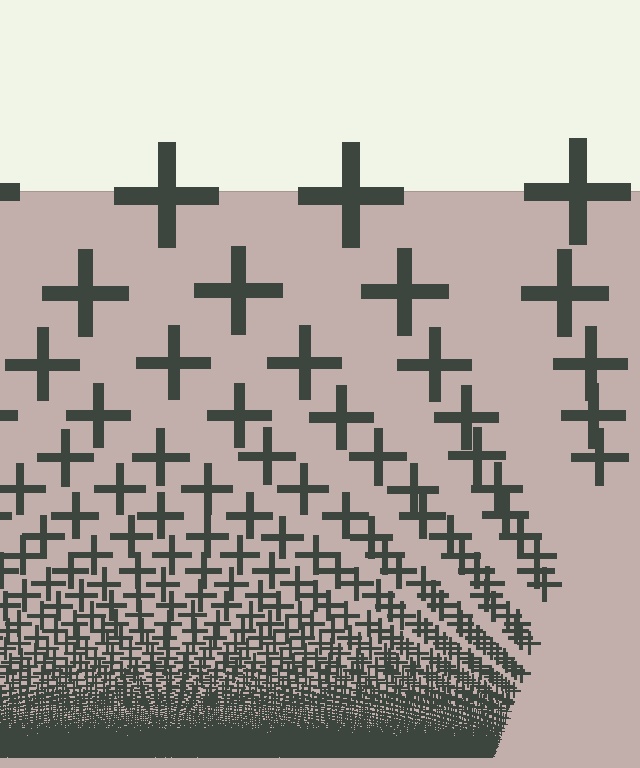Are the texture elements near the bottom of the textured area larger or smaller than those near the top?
Smaller. The gradient is inverted — elements near the bottom are smaller and denser.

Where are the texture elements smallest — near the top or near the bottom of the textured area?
Near the bottom.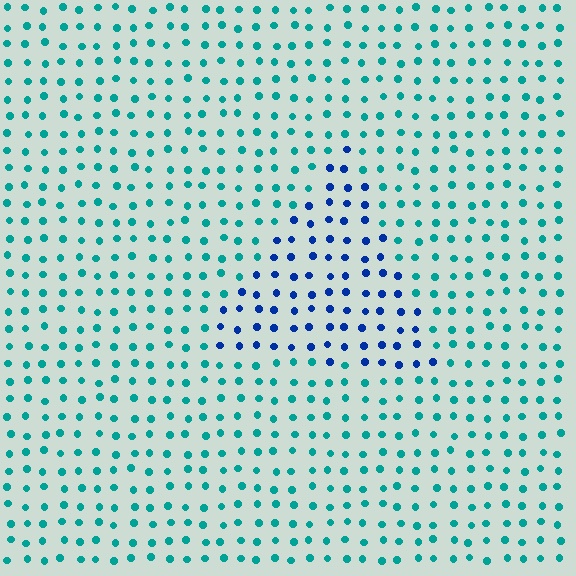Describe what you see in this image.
The image is filled with small teal elements in a uniform arrangement. A triangle-shaped region is visible where the elements are tinted to a slightly different hue, forming a subtle color boundary.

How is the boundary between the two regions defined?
The boundary is defined purely by a slight shift in hue (about 47 degrees). Spacing, size, and orientation are identical on both sides.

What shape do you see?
I see a triangle.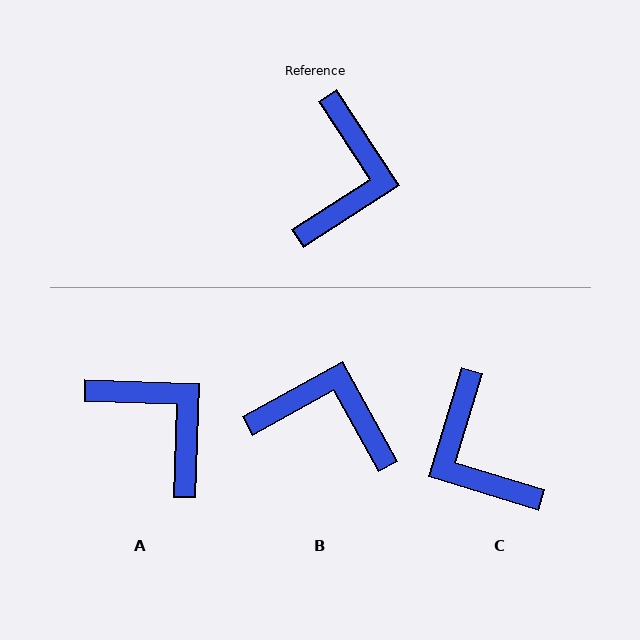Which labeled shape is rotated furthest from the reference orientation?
C, about 140 degrees away.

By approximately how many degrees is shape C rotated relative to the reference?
Approximately 140 degrees clockwise.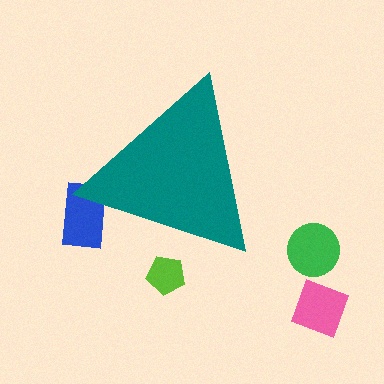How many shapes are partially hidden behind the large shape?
2 shapes are partially hidden.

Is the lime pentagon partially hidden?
Yes, the lime pentagon is partially hidden behind the teal triangle.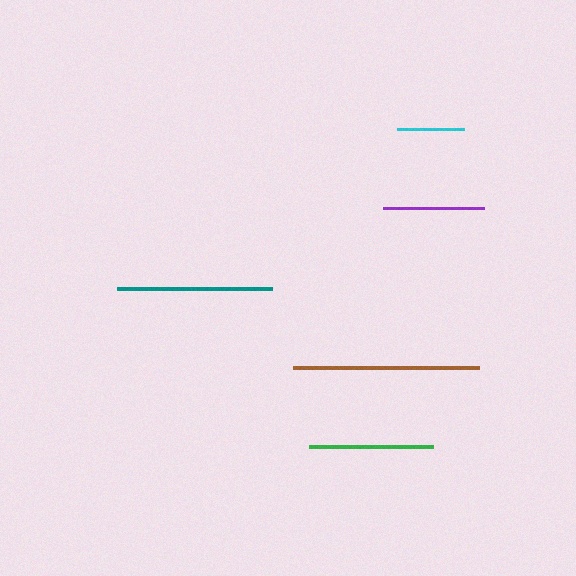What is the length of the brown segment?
The brown segment is approximately 186 pixels long.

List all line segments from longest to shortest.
From longest to shortest: brown, teal, green, purple, cyan.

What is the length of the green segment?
The green segment is approximately 124 pixels long.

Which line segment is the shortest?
The cyan line is the shortest at approximately 67 pixels.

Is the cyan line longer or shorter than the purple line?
The purple line is longer than the cyan line.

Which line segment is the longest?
The brown line is the longest at approximately 186 pixels.